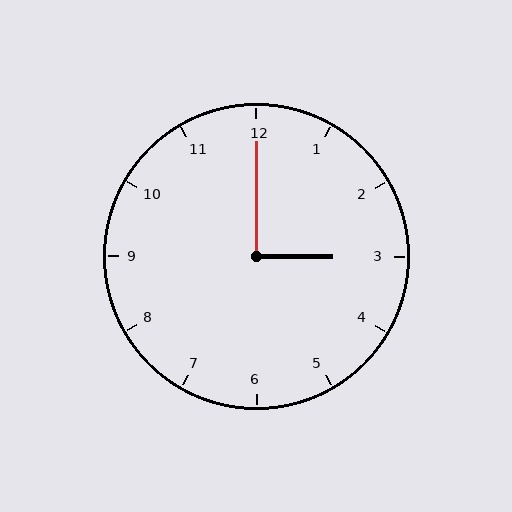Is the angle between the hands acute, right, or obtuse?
It is right.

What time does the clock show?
3:00.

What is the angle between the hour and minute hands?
Approximately 90 degrees.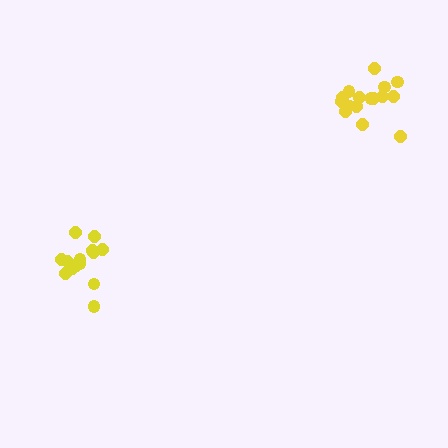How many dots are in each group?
Group 1: 14 dots, Group 2: 16 dots (30 total).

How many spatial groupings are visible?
There are 2 spatial groupings.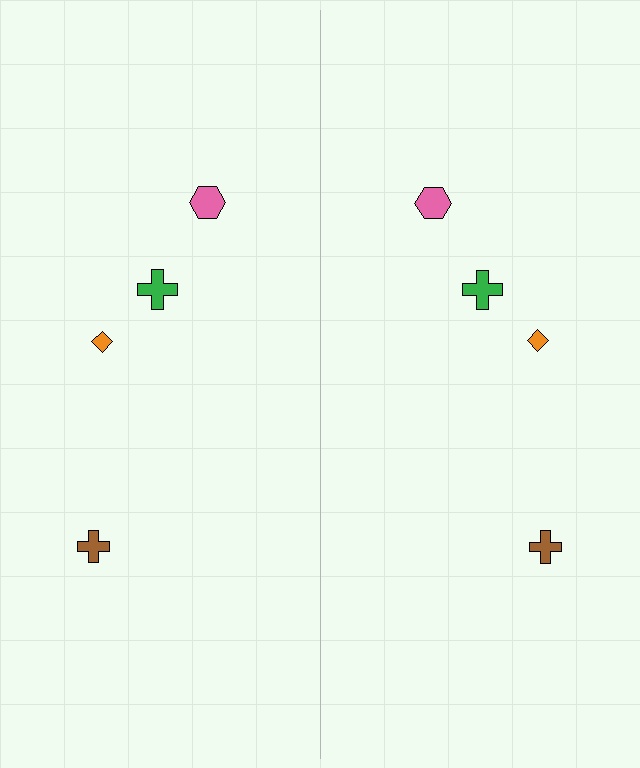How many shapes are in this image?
There are 8 shapes in this image.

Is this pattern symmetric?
Yes, this pattern has bilateral (reflection) symmetry.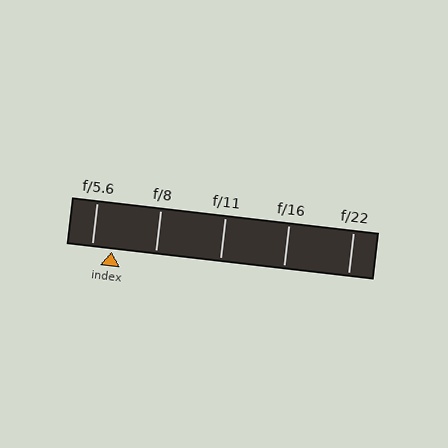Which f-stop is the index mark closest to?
The index mark is closest to f/5.6.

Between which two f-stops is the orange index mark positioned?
The index mark is between f/5.6 and f/8.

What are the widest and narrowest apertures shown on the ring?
The widest aperture shown is f/5.6 and the narrowest is f/22.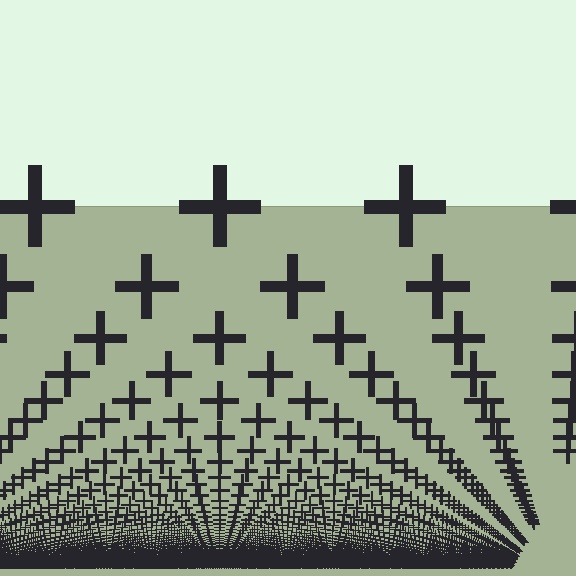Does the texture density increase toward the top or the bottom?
Density increases toward the bottom.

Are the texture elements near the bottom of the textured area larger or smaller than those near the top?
Smaller. The gradient is inverted — elements near the bottom are smaller and denser.